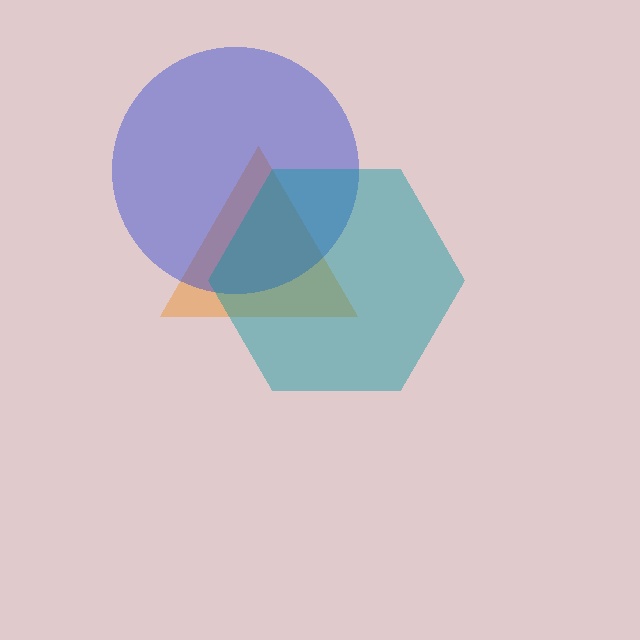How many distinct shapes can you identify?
There are 3 distinct shapes: an orange triangle, a blue circle, a teal hexagon.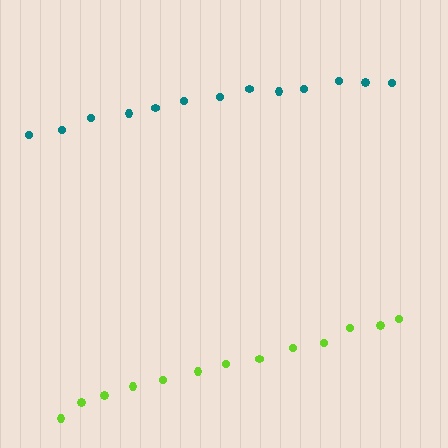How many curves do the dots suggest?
There are 2 distinct paths.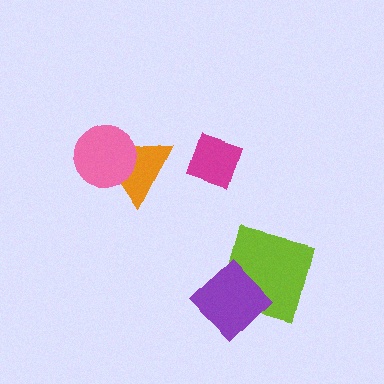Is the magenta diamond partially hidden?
No, no other shape covers it.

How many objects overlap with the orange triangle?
1 object overlaps with the orange triangle.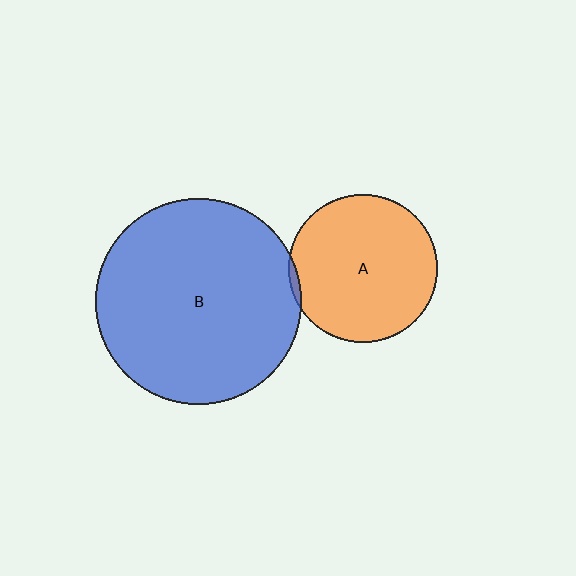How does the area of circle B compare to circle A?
Approximately 1.9 times.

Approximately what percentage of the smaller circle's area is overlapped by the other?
Approximately 5%.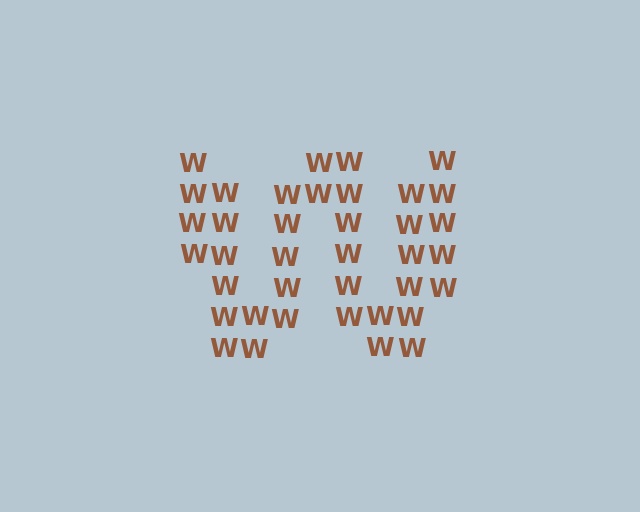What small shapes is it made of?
It is made of small letter W's.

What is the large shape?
The large shape is the letter W.